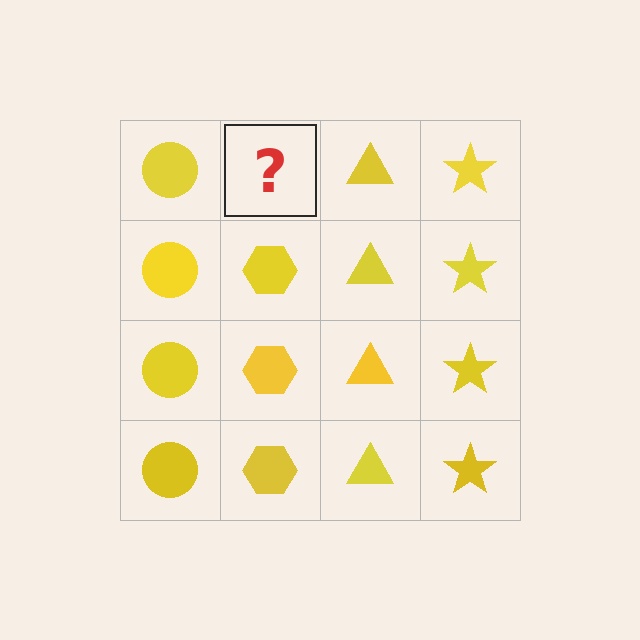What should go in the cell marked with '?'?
The missing cell should contain a yellow hexagon.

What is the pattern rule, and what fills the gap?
The rule is that each column has a consistent shape. The gap should be filled with a yellow hexagon.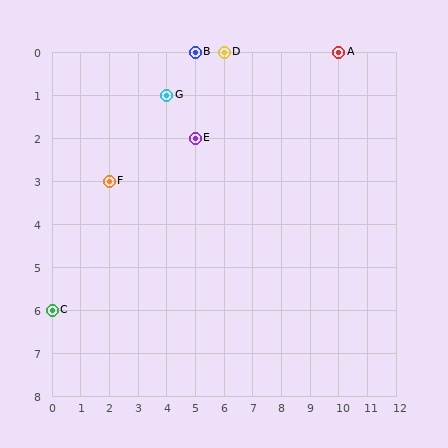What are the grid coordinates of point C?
Point C is at grid coordinates (0, 6).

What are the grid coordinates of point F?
Point F is at grid coordinates (2, 3).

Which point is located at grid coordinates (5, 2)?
Point E is at (5, 2).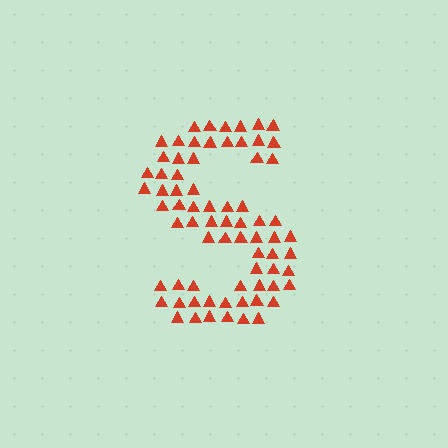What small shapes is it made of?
It is made of small triangles.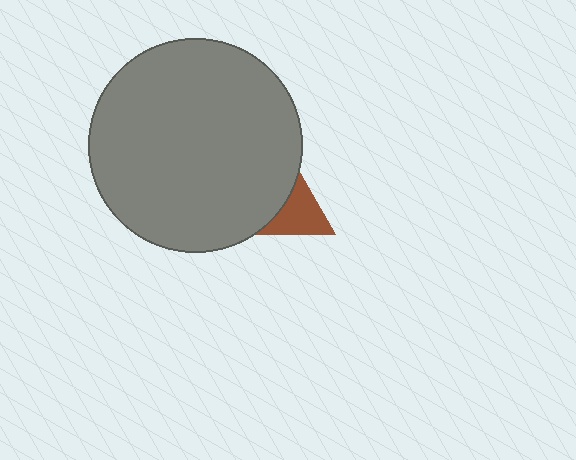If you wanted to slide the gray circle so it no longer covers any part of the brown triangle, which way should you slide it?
Slide it left — that is the most direct way to separate the two shapes.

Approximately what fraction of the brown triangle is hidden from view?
Roughly 57% of the brown triangle is hidden behind the gray circle.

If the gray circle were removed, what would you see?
You would see the complete brown triangle.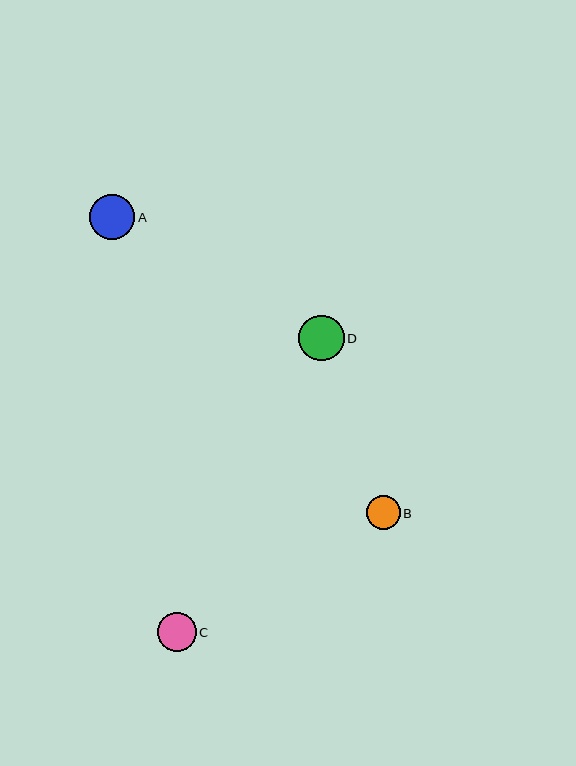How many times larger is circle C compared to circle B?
Circle C is approximately 1.2 times the size of circle B.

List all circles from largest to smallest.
From largest to smallest: D, A, C, B.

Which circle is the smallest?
Circle B is the smallest with a size of approximately 34 pixels.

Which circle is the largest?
Circle D is the largest with a size of approximately 45 pixels.